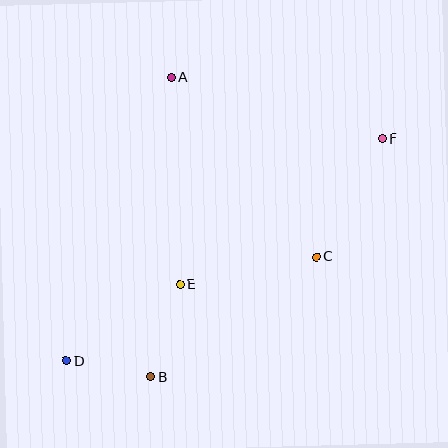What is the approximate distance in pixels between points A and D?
The distance between A and D is approximately 302 pixels.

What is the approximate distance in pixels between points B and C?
The distance between B and C is approximately 204 pixels.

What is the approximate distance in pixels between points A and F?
The distance between A and F is approximately 219 pixels.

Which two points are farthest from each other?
Points D and F are farthest from each other.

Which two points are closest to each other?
Points B and D are closest to each other.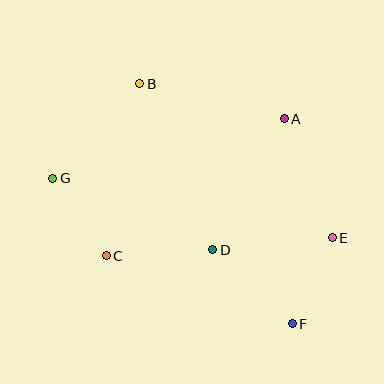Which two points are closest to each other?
Points C and G are closest to each other.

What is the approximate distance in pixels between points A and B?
The distance between A and B is approximately 149 pixels.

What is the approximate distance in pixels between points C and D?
The distance between C and D is approximately 107 pixels.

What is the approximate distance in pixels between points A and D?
The distance between A and D is approximately 149 pixels.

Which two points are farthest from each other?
Points E and G are farthest from each other.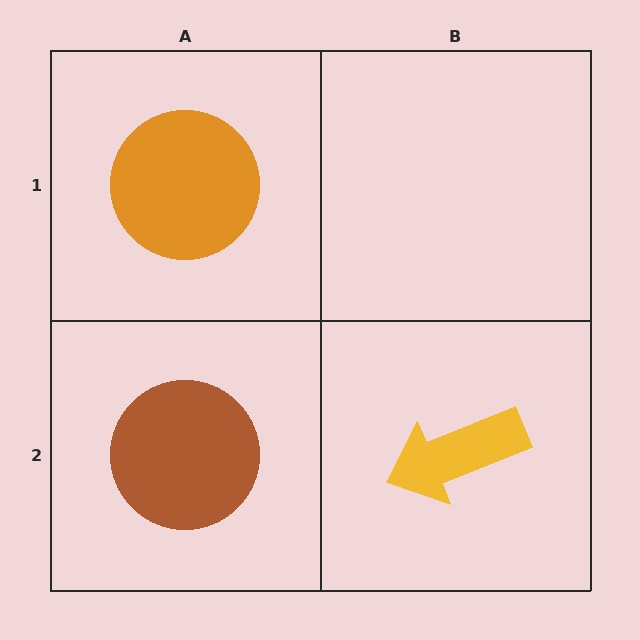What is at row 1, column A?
An orange circle.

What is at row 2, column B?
A yellow arrow.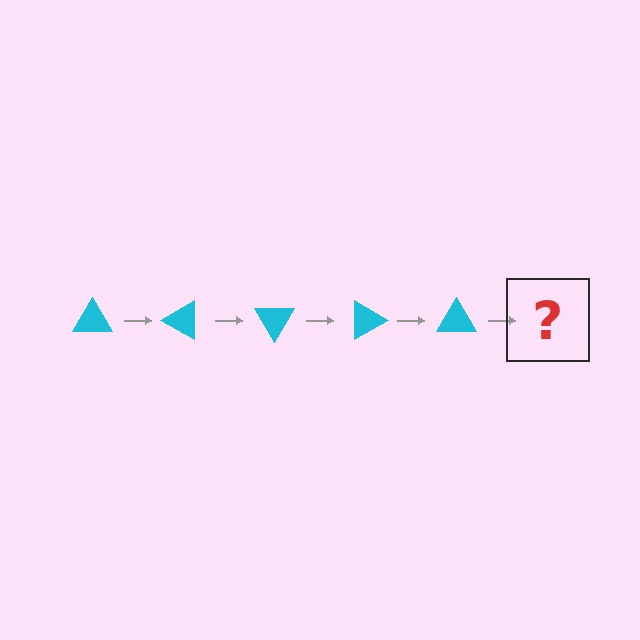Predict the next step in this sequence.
The next step is a cyan triangle rotated 150 degrees.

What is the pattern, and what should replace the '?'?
The pattern is that the triangle rotates 30 degrees each step. The '?' should be a cyan triangle rotated 150 degrees.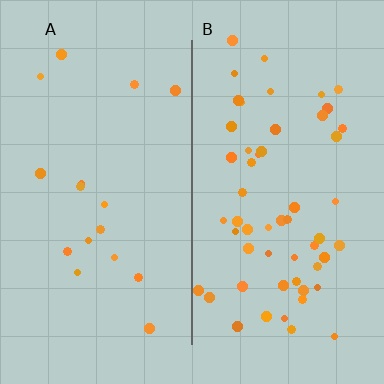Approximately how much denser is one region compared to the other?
Approximately 3.3× — region B over region A.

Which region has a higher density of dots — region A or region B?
B (the right).